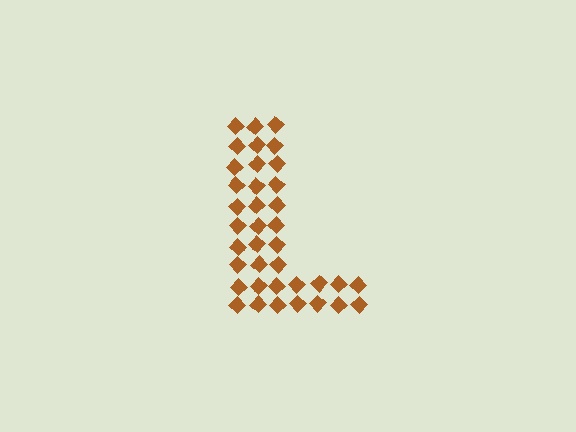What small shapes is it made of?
It is made of small diamonds.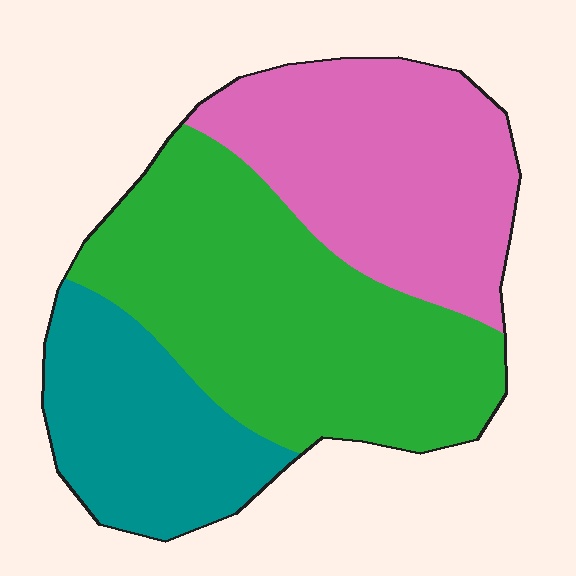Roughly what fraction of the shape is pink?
Pink covers about 35% of the shape.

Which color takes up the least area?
Teal, at roughly 20%.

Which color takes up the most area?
Green, at roughly 45%.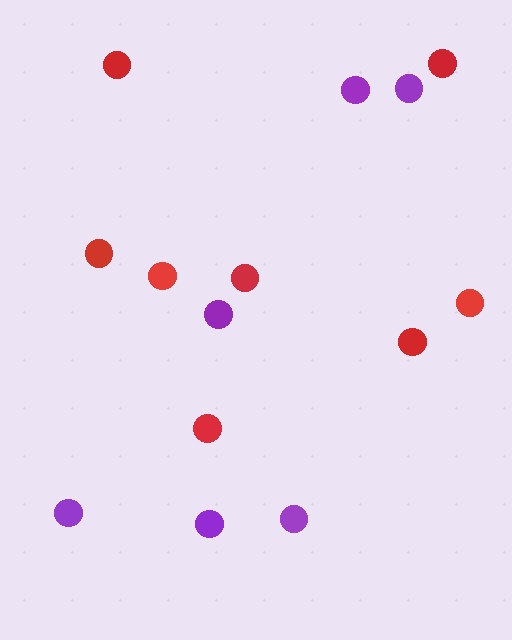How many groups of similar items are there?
There are 2 groups: one group of red circles (8) and one group of purple circles (6).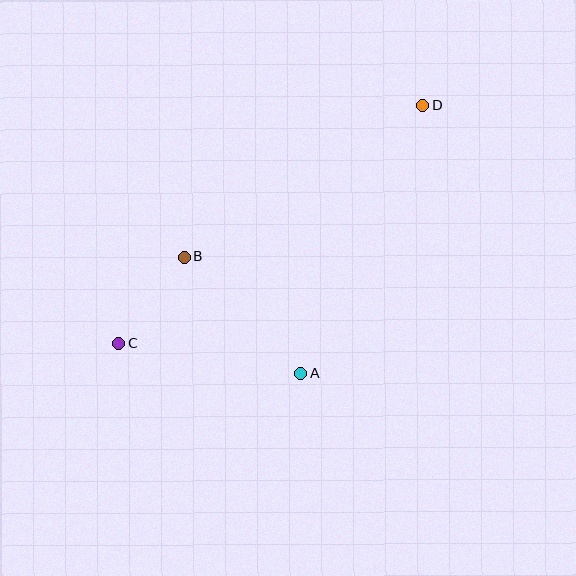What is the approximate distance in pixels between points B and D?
The distance between B and D is approximately 282 pixels.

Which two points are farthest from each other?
Points C and D are farthest from each other.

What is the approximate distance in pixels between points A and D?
The distance between A and D is approximately 294 pixels.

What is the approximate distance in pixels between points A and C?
The distance between A and C is approximately 185 pixels.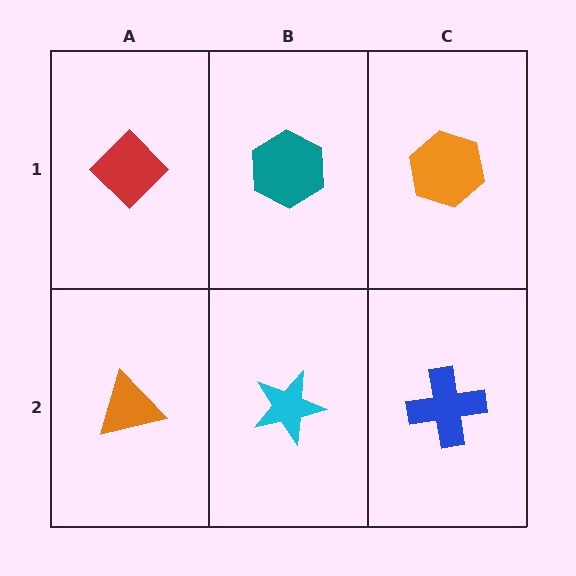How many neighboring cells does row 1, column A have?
2.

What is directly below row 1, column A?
An orange triangle.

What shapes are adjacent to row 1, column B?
A cyan star (row 2, column B), a red diamond (row 1, column A), an orange hexagon (row 1, column C).